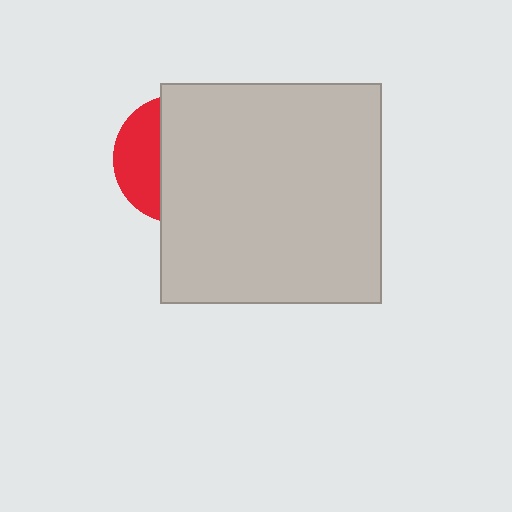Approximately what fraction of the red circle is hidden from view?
Roughly 67% of the red circle is hidden behind the light gray square.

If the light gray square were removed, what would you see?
You would see the complete red circle.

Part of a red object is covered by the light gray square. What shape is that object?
It is a circle.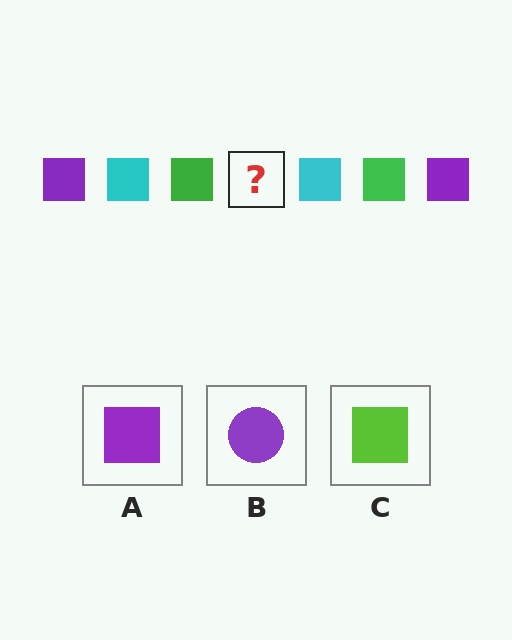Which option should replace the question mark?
Option A.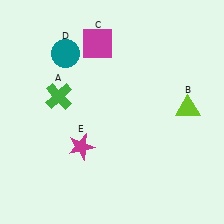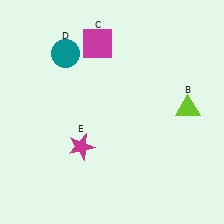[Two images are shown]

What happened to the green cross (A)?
The green cross (A) was removed in Image 2. It was in the top-left area of Image 1.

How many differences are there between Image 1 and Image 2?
There is 1 difference between the two images.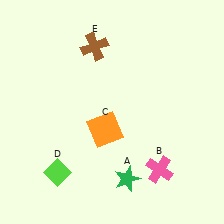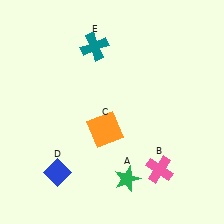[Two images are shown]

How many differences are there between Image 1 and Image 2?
There are 2 differences between the two images.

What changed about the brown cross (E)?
In Image 1, E is brown. In Image 2, it changed to teal.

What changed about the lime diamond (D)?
In Image 1, D is lime. In Image 2, it changed to blue.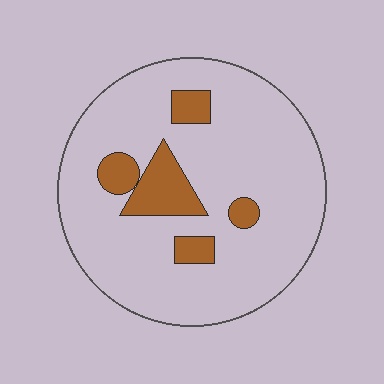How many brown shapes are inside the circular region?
5.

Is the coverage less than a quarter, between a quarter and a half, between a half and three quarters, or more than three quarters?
Less than a quarter.